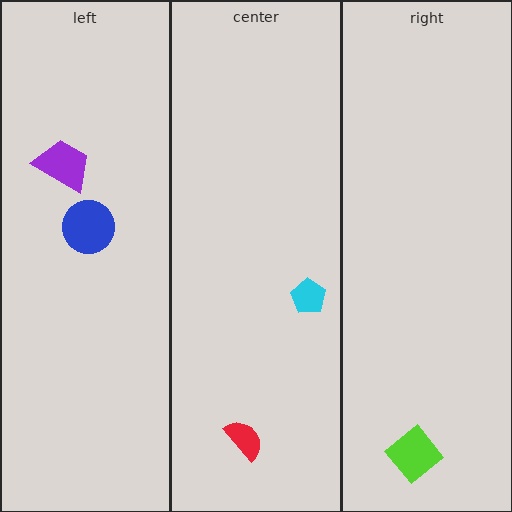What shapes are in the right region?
The lime diamond.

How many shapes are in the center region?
2.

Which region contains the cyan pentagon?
The center region.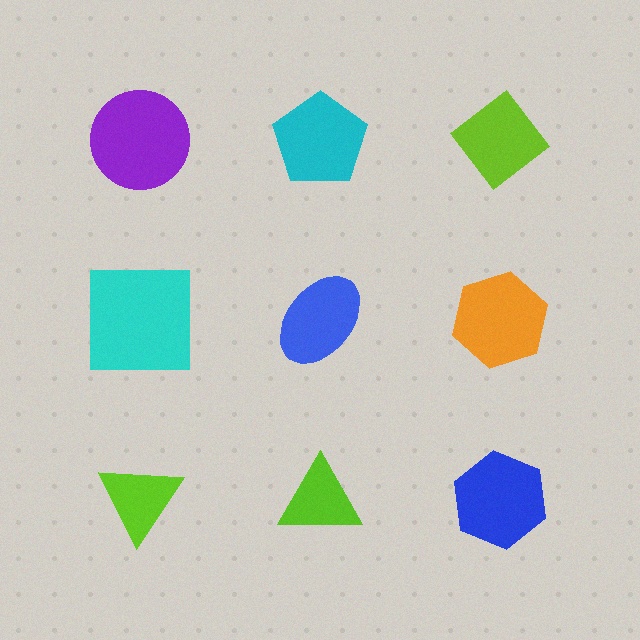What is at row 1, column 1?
A purple circle.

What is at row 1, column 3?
A lime diamond.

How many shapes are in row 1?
3 shapes.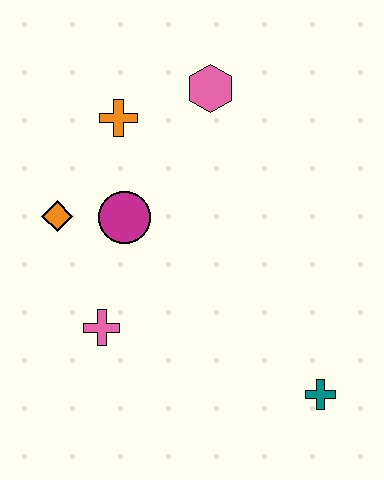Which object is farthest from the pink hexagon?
The teal cross is farthest from the pink hexagon.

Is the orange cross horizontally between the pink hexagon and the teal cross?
No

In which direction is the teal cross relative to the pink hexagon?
The teal cross is below the pink hexagon.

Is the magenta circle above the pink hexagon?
No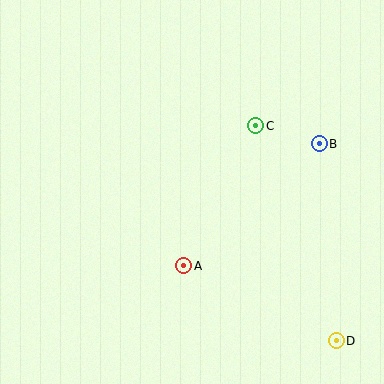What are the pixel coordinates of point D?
Point D is at (336, 341).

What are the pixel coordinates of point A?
Point A is at (184, 266).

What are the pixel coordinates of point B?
Point B is at (319, 144).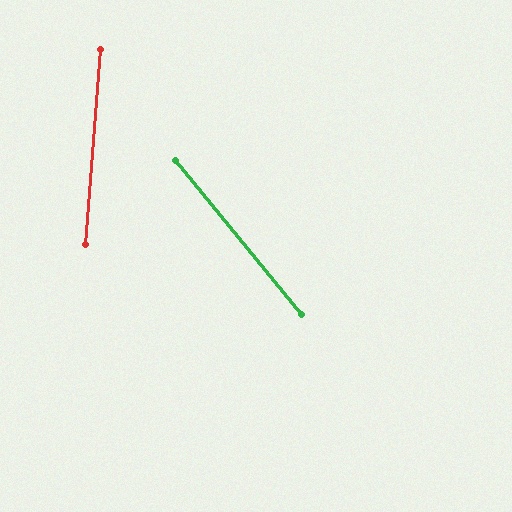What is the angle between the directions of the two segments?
Approximately 44 degrees.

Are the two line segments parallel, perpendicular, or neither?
Neither parallel nor perpendicular — they differ by about 44°.